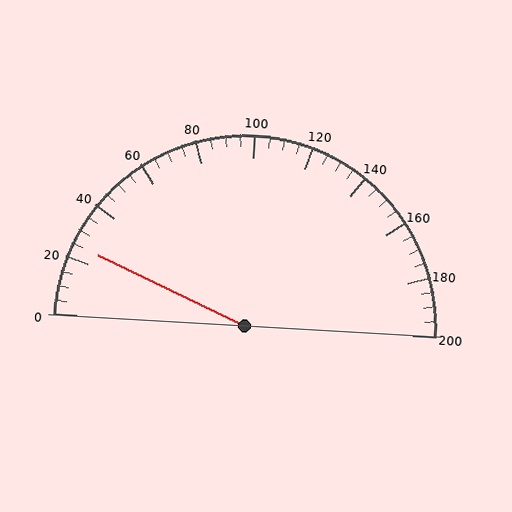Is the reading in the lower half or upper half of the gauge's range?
The reading is in the lower half of the range (0 to 200).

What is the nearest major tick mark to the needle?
The nearest major tick mark is 20.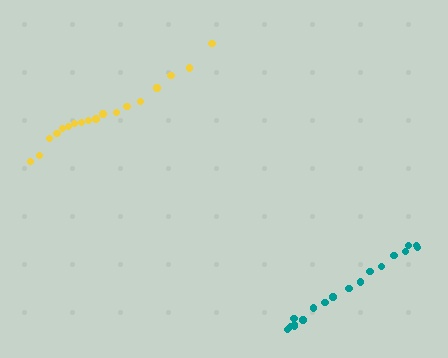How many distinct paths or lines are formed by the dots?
There are 2 distinct paths.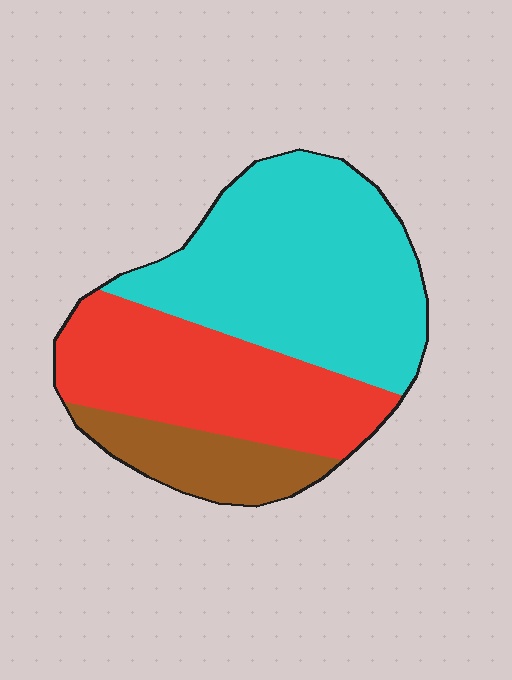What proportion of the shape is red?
Red takes up between a third and a half of the shape.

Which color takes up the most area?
Cyan, at roughly 50%.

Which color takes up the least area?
Brown, at roughly 15%.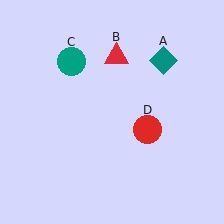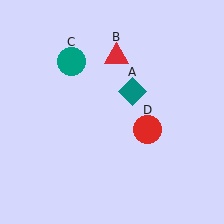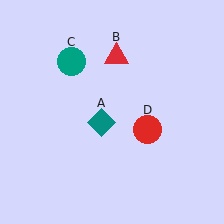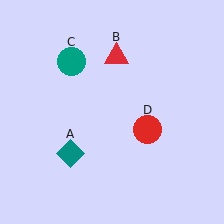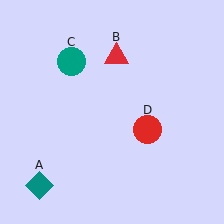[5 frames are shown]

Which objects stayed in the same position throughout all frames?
Red triangle (object B) and teal circle (object C) and red circle (object D) remained stationary.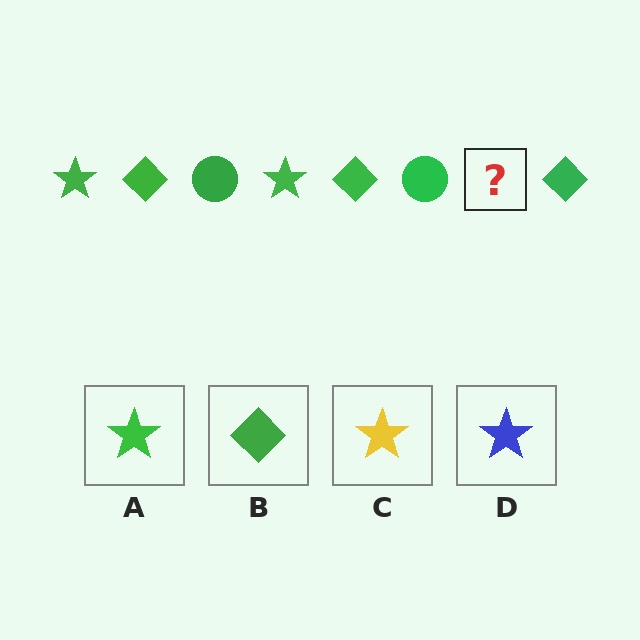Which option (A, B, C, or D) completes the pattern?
A.